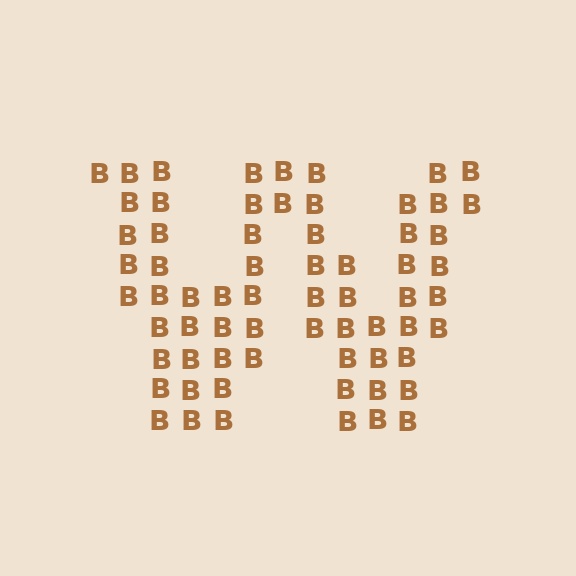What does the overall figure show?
The overall figure shows the letter W.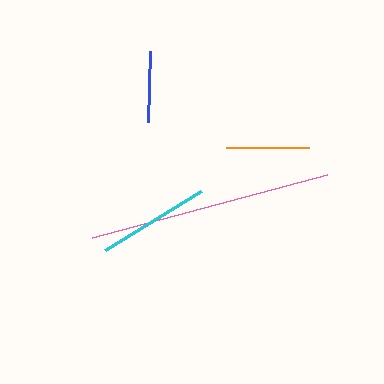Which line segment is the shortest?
The blue line is the shortest at approximately 71 pixels.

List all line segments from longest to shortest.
From longest to shortest: pink, cyan, orange, blue.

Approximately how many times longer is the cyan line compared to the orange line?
The cyan line is approximately 1.4 times the length of the orange line.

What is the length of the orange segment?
The orange segment is approximately 82 pixels long.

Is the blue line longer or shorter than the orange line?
The orange line is longer than the blue line.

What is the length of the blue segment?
The blue segment is approximately 71 pixels long.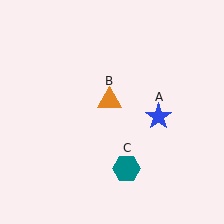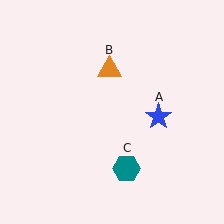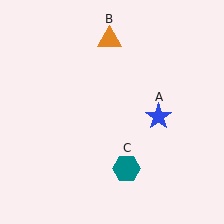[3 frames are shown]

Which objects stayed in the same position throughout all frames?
Blue star (object A) and teal hexagon (object C) remained stationary.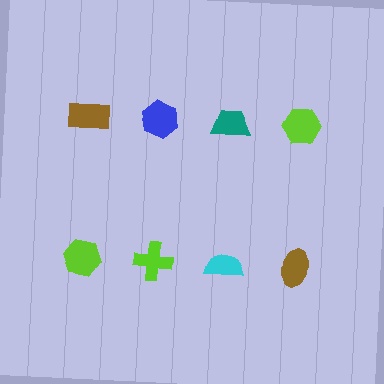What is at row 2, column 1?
A lime hexagon.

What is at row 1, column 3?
A teal trapezoid.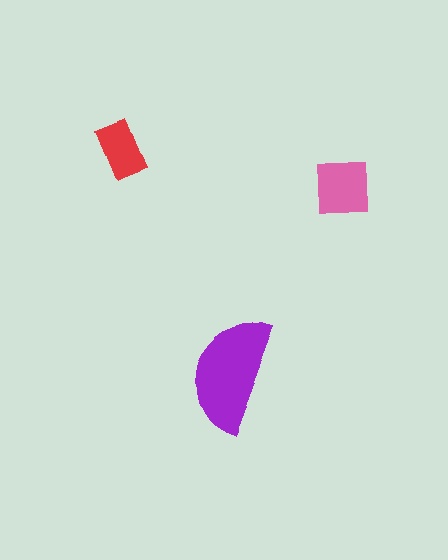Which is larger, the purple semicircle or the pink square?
The purple semicircle.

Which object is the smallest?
The red rectangle.